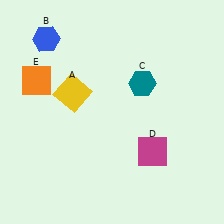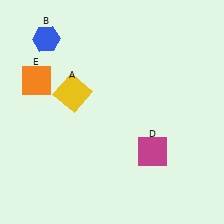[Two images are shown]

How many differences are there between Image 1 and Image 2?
There is 1 difference between the two images.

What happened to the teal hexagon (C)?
The teal hexagon (C) was removed in Image 2. It was in the top-right area of Image 1.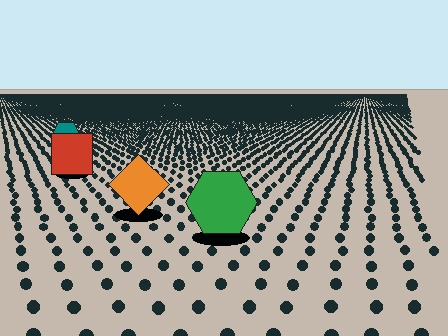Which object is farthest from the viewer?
The teal hexagon is farthest from the viewer. It appears smaller and the ground texture around it is denser.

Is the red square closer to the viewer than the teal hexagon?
Yes. The red square is closer — you can tell from the texture gradient: the ground texture is coarser near it.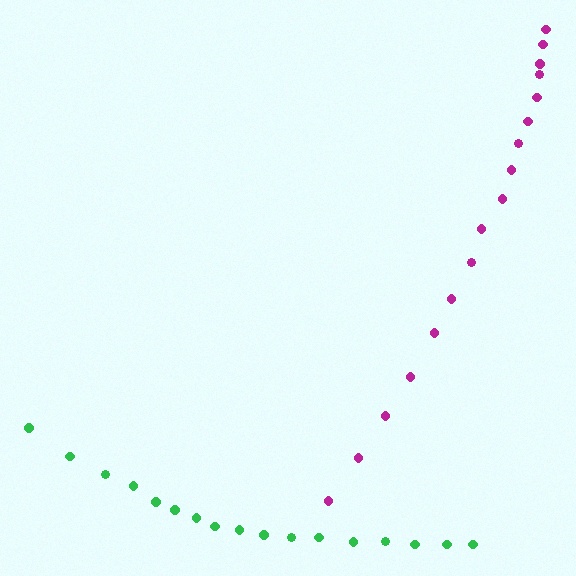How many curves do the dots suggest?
There are 2 distinct paths.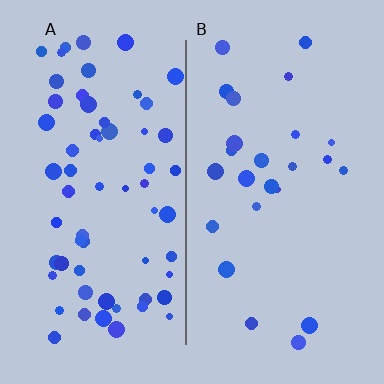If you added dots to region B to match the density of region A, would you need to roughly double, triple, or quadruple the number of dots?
Approximately triple.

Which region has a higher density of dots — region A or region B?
A (the left).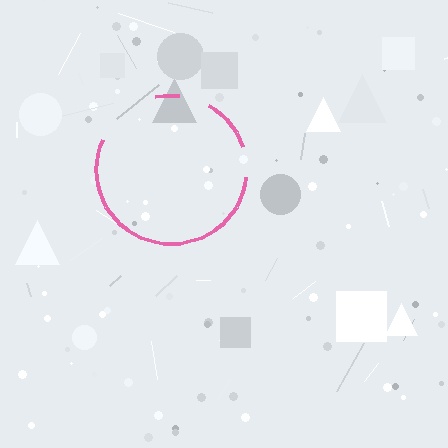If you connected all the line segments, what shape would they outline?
They would outline a circle.